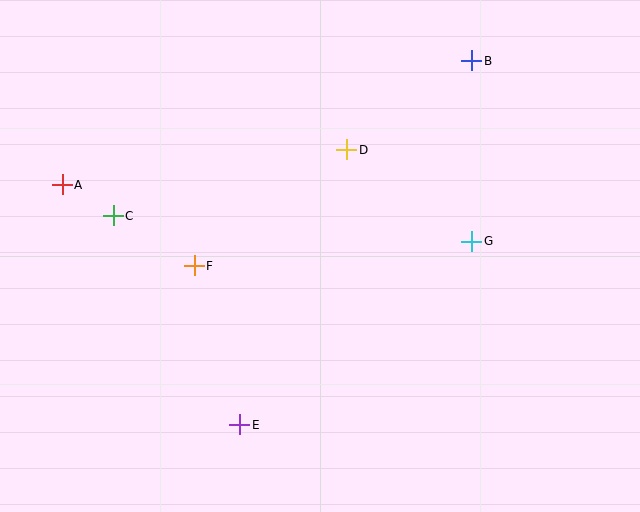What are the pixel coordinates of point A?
Point A is at (62, 185).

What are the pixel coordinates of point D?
Point D is at (347, 150).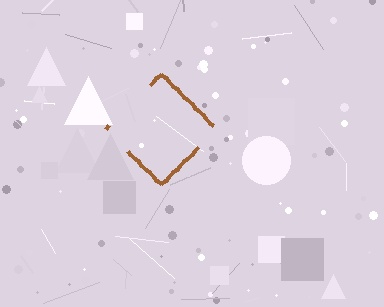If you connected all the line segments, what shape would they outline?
They would outline a diamond.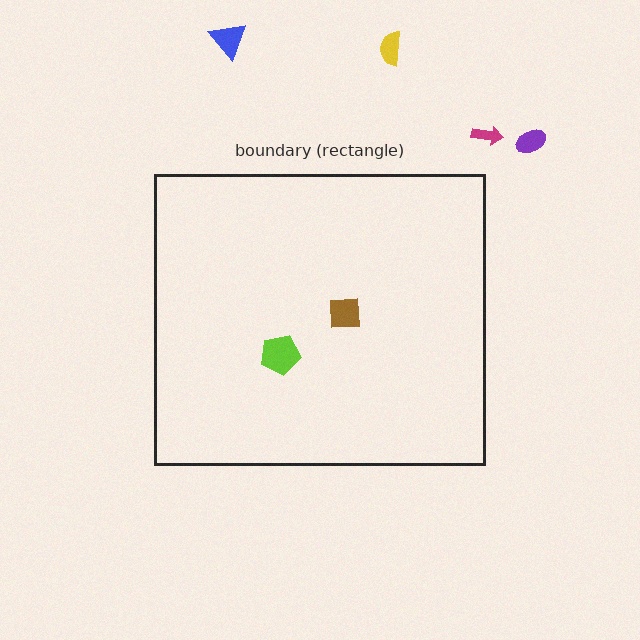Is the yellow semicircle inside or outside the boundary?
Outside.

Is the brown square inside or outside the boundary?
Inside.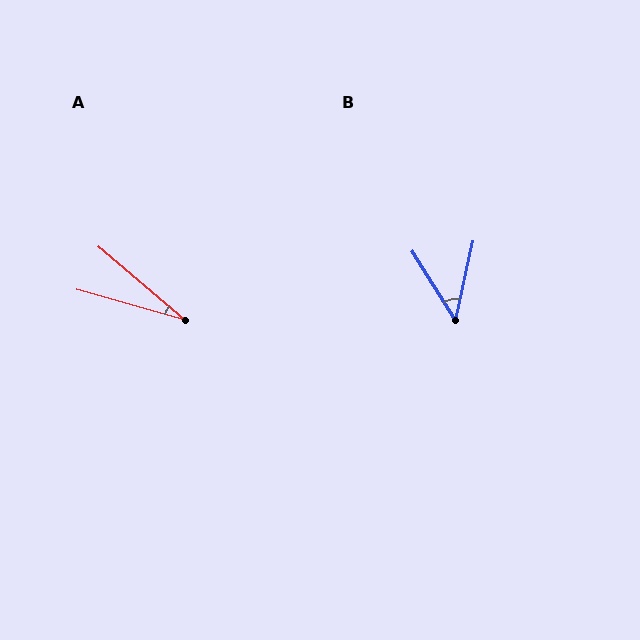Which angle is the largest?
B, at approximately 44 degrees.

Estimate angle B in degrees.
Approximately 44 degrees.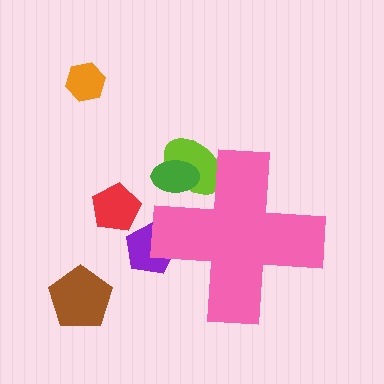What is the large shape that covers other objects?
A pink cross.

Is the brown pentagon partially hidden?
No, the brown pentagon is fully visible.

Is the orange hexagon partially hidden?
No, the orange hexagon is fully visible.